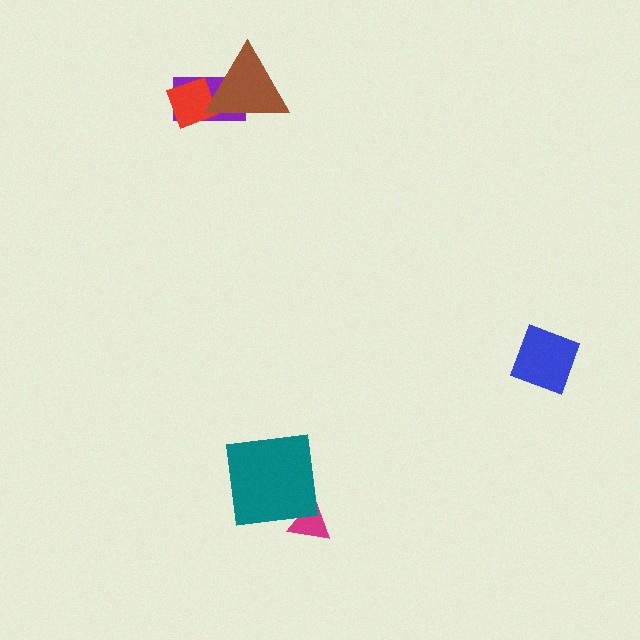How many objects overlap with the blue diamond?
0 objects overlap with the blue diamond.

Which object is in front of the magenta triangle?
The teal square is in front of the magenta triangle.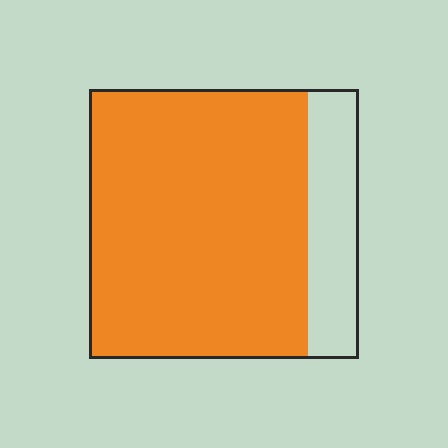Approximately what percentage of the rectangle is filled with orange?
Approximately 80%.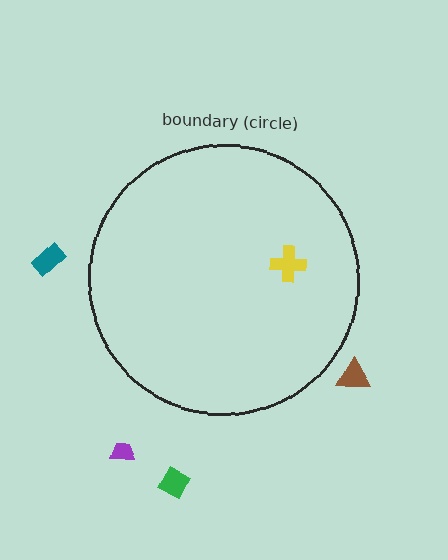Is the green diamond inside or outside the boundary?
Outside.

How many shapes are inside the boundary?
1 inside, 4 outside.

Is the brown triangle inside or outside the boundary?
Outside.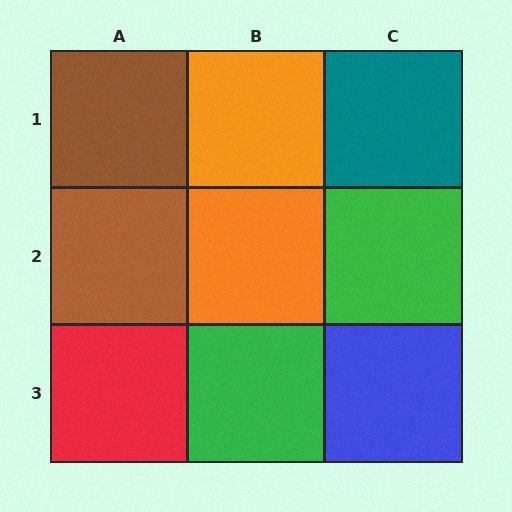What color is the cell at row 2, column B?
Orange.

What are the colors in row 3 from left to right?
Red, green, blue.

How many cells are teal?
1 cell is teal.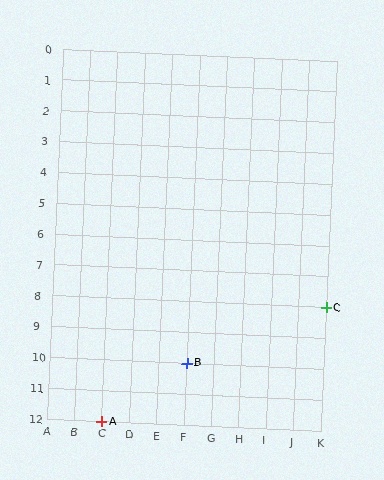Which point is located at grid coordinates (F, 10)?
Point B is at (F, 10).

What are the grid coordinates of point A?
Point A is at grid coordinates (C, 12).